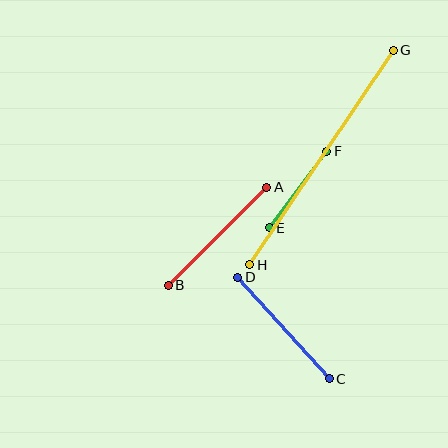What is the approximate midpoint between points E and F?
The midpoint is at approximately (298, 189) pixels.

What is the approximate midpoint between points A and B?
The midpoint is at approximately (218, 236) pixels.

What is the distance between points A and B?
The distance is approximately 139 pixels.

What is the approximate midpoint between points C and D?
The midpoint is at approximately (284, 328) pixels.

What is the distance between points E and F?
The distance is approximately 96 pixels.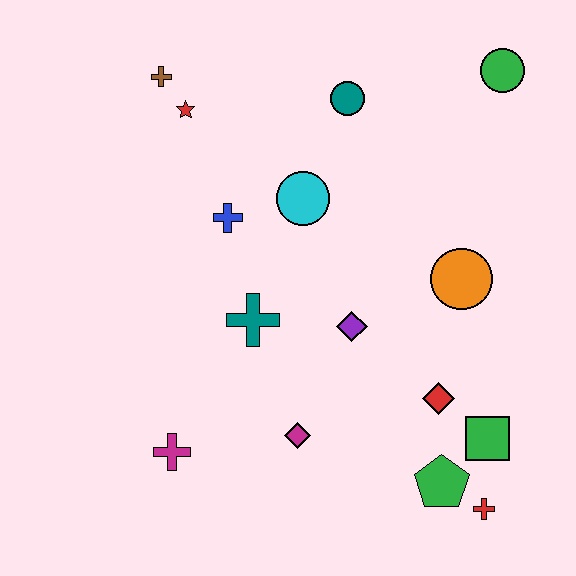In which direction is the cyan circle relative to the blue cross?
The cyan circle is to the right of the blue cross.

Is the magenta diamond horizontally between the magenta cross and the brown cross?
No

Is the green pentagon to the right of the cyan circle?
Yes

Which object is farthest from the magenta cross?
The green circle is farthest from the magenta cross.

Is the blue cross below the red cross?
No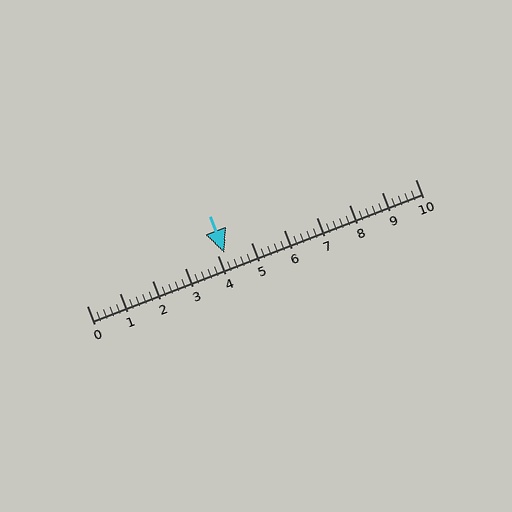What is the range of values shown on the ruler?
The ruler shows values from 0 to 10.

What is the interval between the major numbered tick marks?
The major tick marks are spaced 1 units apart.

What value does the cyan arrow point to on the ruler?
The cyan arrow points to approximately 4.2.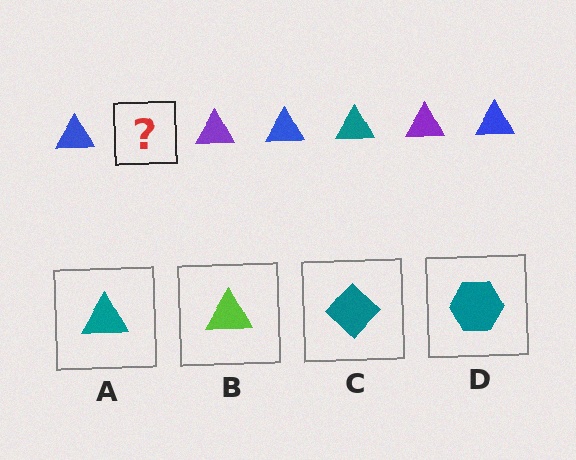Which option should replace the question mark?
Option A.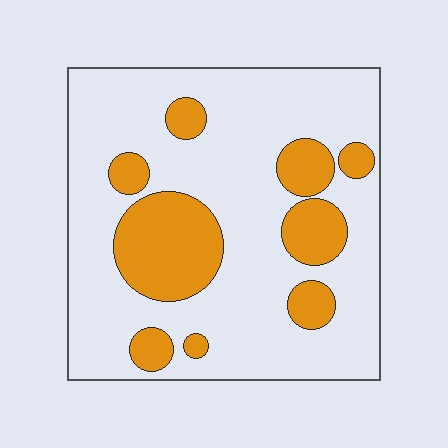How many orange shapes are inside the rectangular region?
9.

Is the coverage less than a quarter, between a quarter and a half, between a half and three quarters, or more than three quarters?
Less than a quarter.